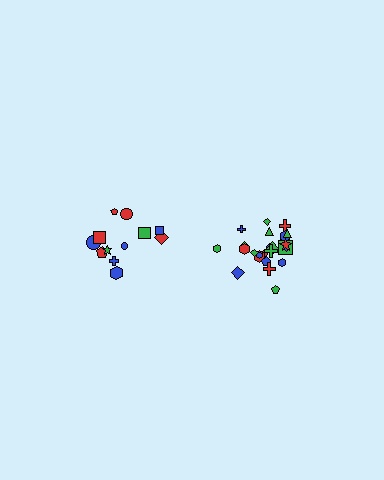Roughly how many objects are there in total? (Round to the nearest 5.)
Roughly 35 objects in total.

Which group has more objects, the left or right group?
The right group.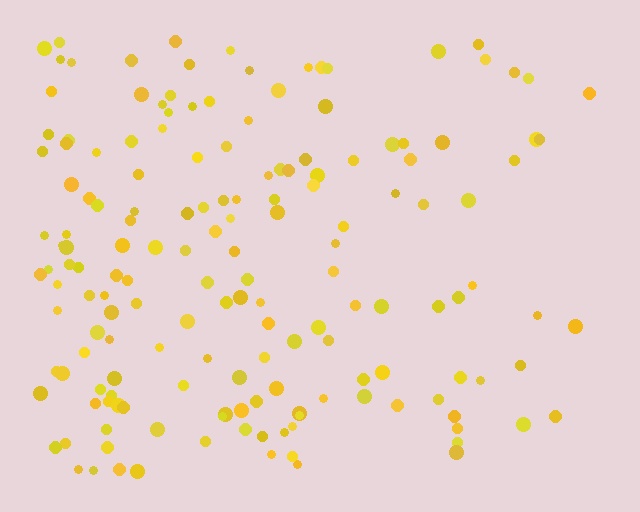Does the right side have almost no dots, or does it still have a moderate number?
Still a moderate number, just noticeably fewer than the left.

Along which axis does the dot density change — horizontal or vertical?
Horizontal.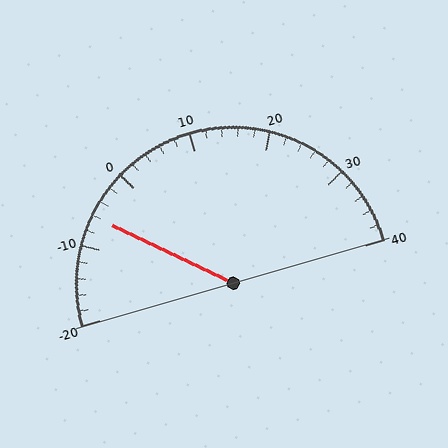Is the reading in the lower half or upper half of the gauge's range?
The reading is in the lower half of the range (-20 to 40).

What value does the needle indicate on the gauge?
The needle indicates approximately -6.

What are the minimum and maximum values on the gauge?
The gauge ranges from -20 to 40.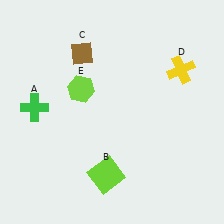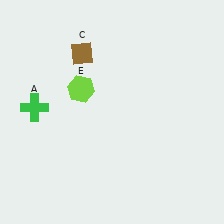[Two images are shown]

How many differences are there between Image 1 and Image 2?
There are 2 differences between the two images.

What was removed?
The yellow cross (D), the lime square (B) were removed in Image 2.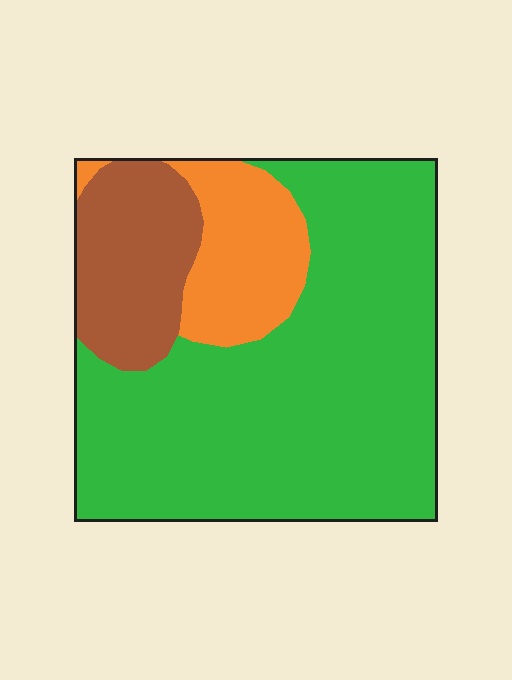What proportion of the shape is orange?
Orange takes up less than a sixth of the shape.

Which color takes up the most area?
Green, at roughly 70%.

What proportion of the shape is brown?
Brown covers roughly 15% of the shape.